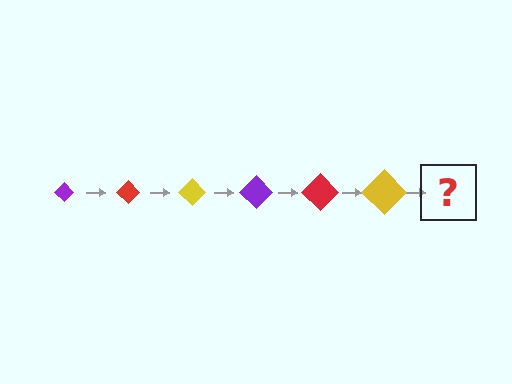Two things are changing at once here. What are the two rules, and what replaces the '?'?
The two rules are that the diamond grows larger each step and the color cycles through purple, red, and yellow. The '?' should be a purple diamond, larger than the previous one.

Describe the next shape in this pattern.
It should be a purple diamond, larger than the previous one.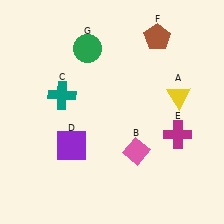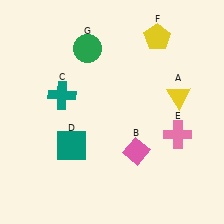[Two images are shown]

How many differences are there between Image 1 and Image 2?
There are 3 differences between the two images.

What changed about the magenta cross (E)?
In Image 1, E is magenta. In Image 2, it changed to pink.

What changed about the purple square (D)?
In Image 1, D is purple. In Image 2, it changed to teal.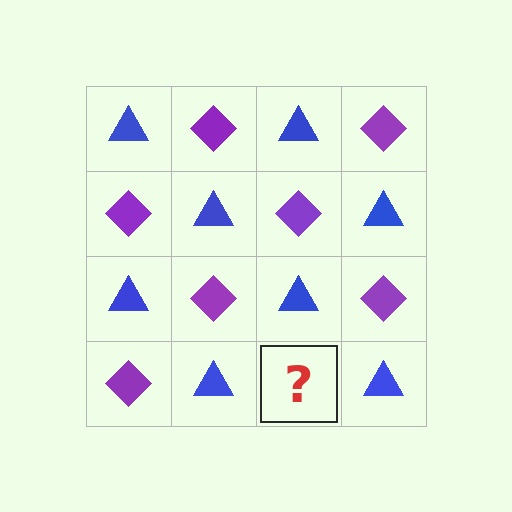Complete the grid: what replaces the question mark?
The question mark should be replaced with a purple diamond.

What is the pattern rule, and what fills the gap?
The rule is that it alternates blue triangle and purple diamond in a checkerboard pattern. The gap should be filled with a purple diamond.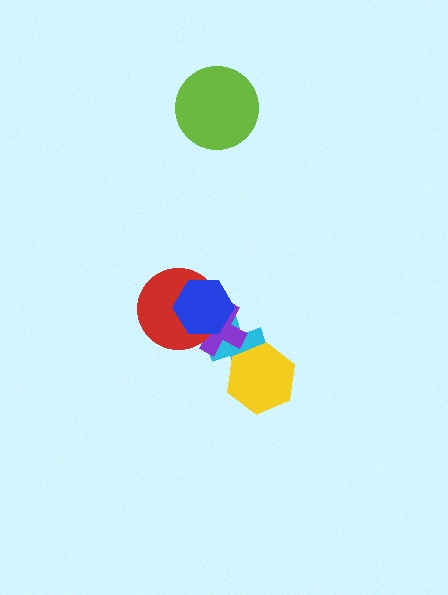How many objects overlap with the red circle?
2 objects overlap with the red circle.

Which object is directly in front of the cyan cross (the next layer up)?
The purple cross is directly in front of the cyan cross.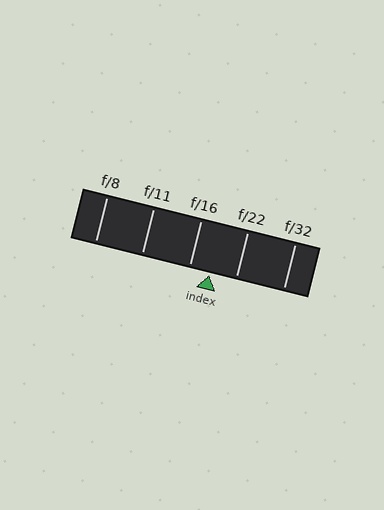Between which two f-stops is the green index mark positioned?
The index mark is between f/16 and f/22.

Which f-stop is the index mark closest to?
The index mark is closest to f/16.